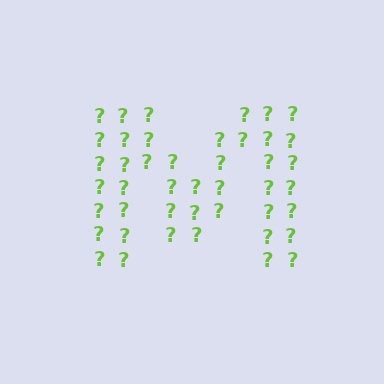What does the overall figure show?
The overall figure shows the letter M.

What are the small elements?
The small elements are question marks.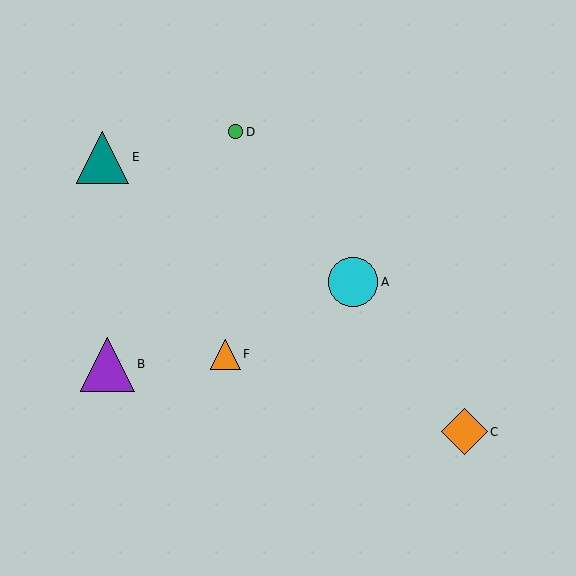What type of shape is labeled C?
Shape C is an orange diamond.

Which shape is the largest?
The purple triangle (labeled B) is the largest.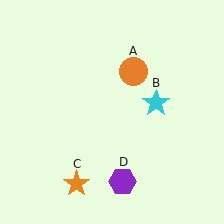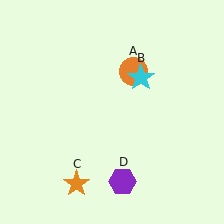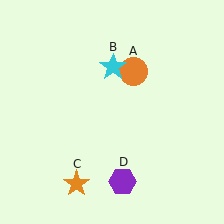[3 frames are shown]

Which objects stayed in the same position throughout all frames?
Orange circle (object A) and orange star (object C) and purple hexagon (object D) remained stationary.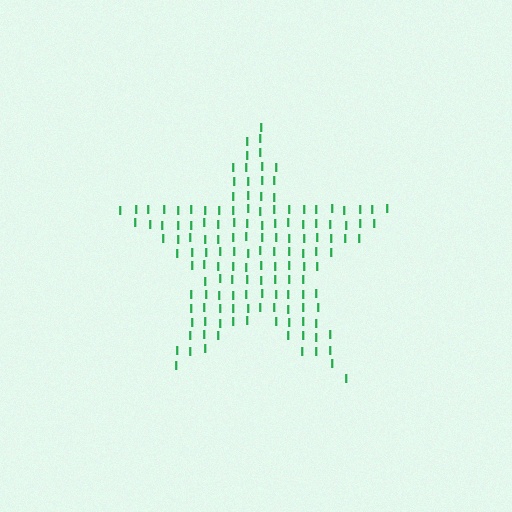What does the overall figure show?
The overall figure shows a star.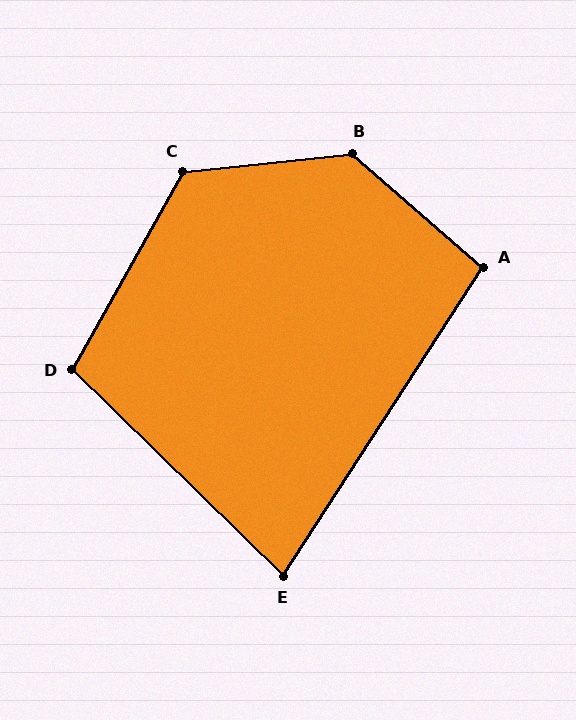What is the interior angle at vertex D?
Approximately 105 degrees (obtuse).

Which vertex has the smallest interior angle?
E, at approximately 79 degrees.